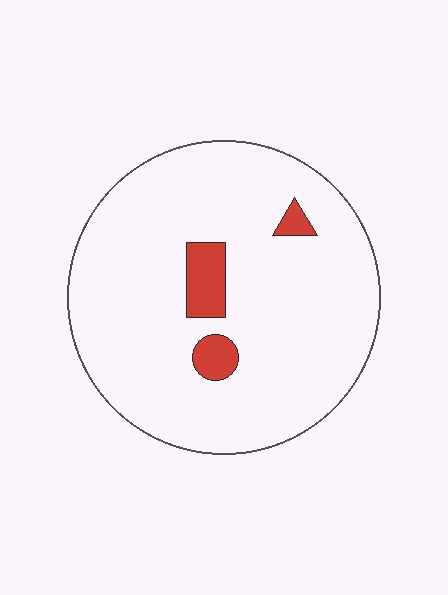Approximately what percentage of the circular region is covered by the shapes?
Approximately 5%.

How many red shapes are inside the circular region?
3.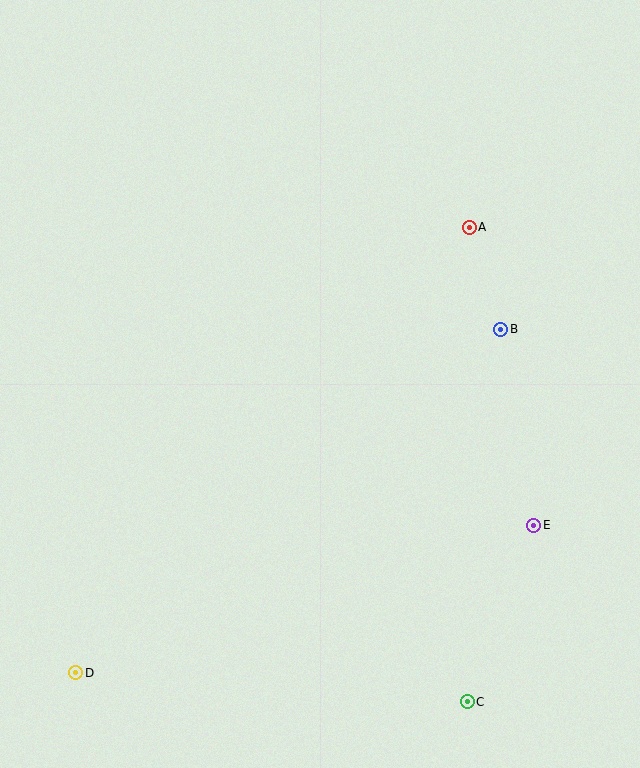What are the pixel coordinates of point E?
Point E is at (534, 525).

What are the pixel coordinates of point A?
Point A is at (469, 227).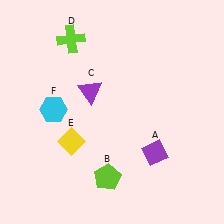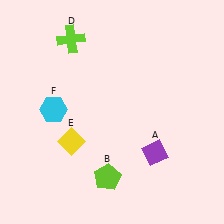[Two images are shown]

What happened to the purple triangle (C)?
The purple triangle (C) was removed in Image 2. It was in the top-left area of Image 1.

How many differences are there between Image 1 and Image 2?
There is 1 difference between the two images.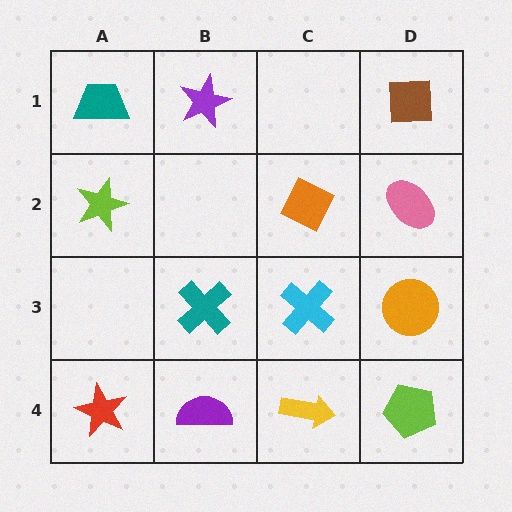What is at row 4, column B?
A purple semicircle.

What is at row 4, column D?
A lime pentagon.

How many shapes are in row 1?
3 shapes.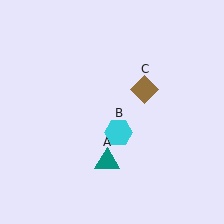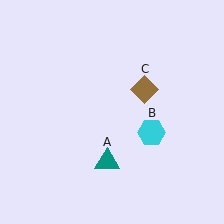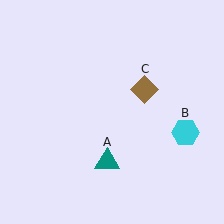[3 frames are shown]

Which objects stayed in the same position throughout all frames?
Teal triangle (object A) and brown diamond (object C) remained stationary.